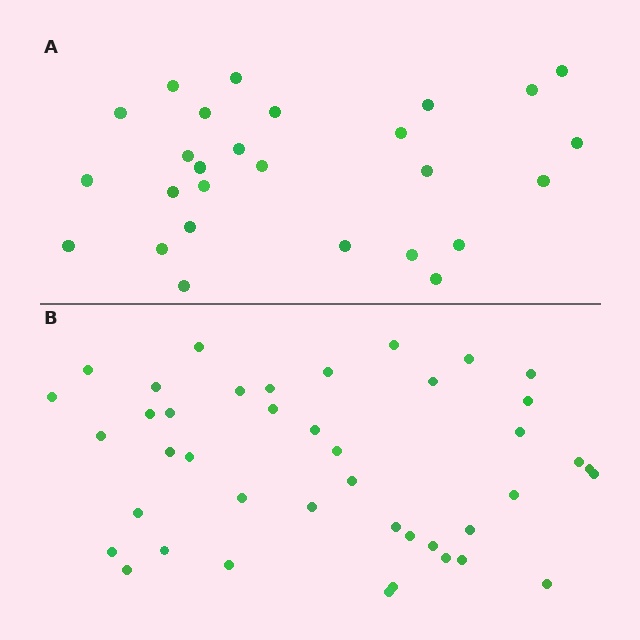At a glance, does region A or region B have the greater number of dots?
Region B (the bottom region) has more dots.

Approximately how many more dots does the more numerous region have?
Region B has approximately 15 more dots than region A.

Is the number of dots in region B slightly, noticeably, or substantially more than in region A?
Region B has substantially more. The ratio is roughly 1.6 to 1.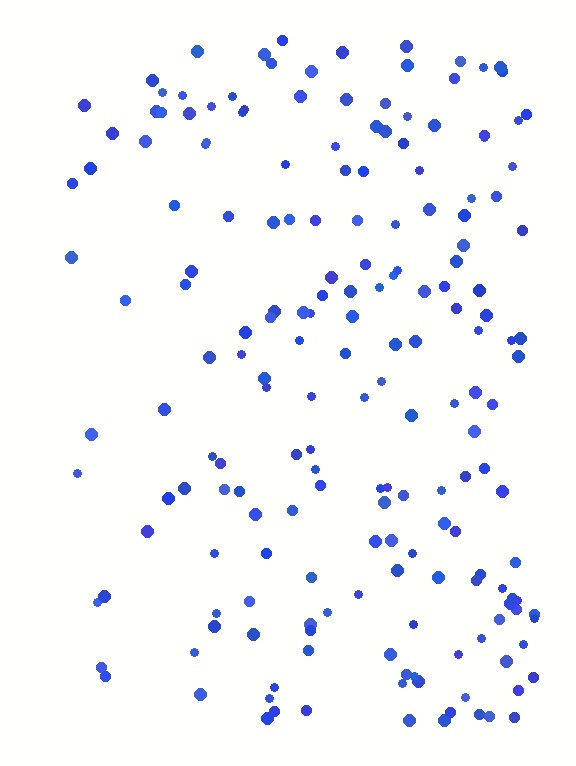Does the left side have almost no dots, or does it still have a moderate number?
Still a moderate number, just noticeably fewer than the right.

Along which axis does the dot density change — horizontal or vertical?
Horizontal.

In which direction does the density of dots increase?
From left to right, with the right side densest.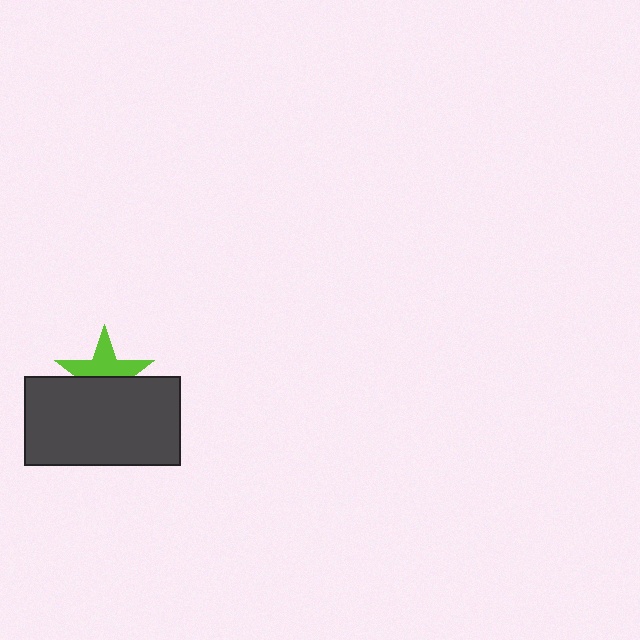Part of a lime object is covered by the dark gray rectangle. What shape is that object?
It is a star.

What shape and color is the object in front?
The object in front is a dark gray rectangle.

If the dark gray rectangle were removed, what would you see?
You would see the complete lime star.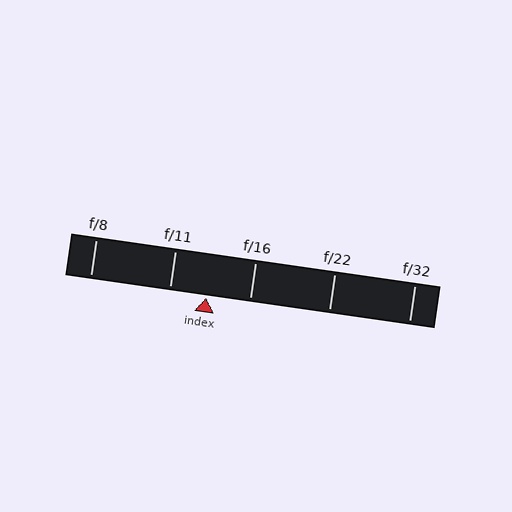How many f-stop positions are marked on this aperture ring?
There are 5 f-stop positions marked.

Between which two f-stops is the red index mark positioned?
The index mark is between f/11 and f/16.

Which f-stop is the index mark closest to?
The index mark is closest to f/11.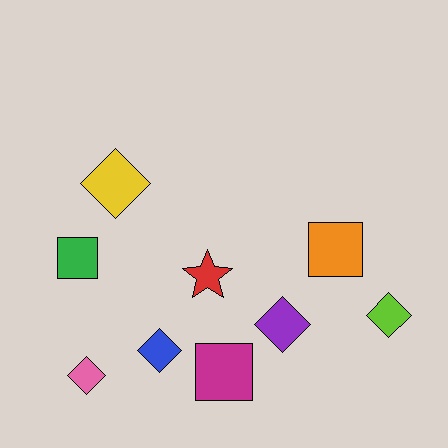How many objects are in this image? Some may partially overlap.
There are 9 objects.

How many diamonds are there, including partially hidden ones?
There are 5 diamonds.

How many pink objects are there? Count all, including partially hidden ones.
There is 1 pink object.